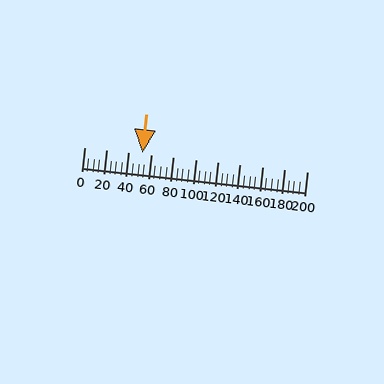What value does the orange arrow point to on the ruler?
The orange arrow points to approximately 53.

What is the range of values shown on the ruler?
The ruler shows values from 0 to 200.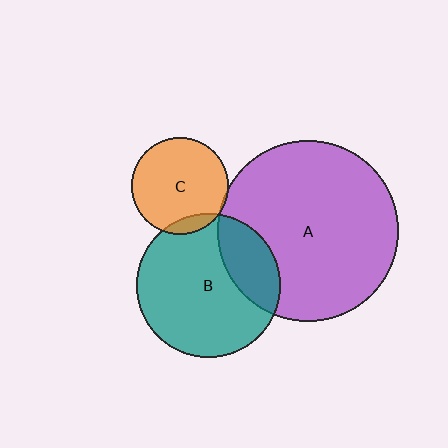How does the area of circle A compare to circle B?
Approximately 1.6 times.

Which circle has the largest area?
Circle A (purple).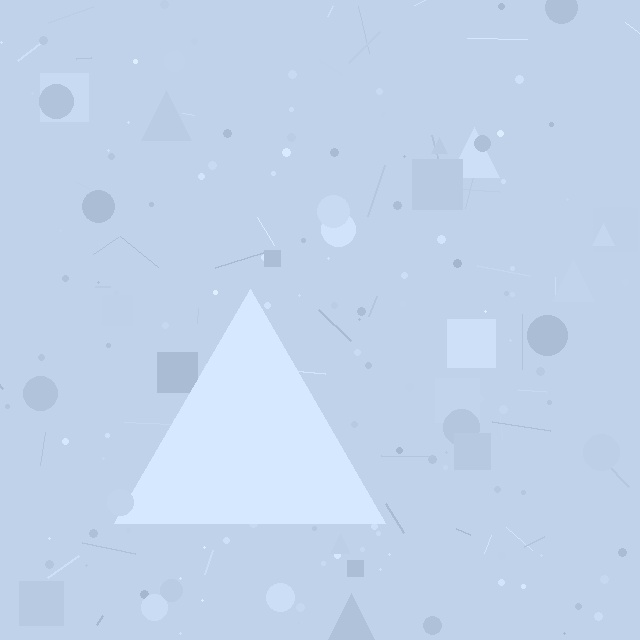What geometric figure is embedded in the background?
A triangle is embedded in the background.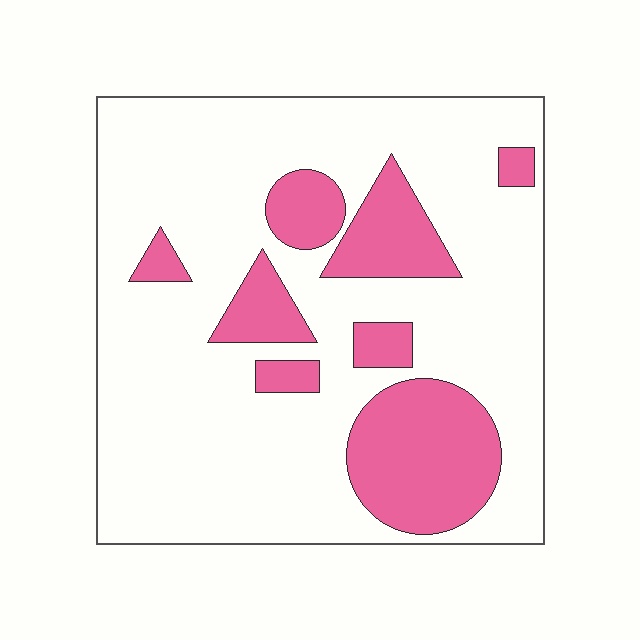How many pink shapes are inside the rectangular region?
8.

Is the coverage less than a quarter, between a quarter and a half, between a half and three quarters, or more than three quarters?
Less than a quarter.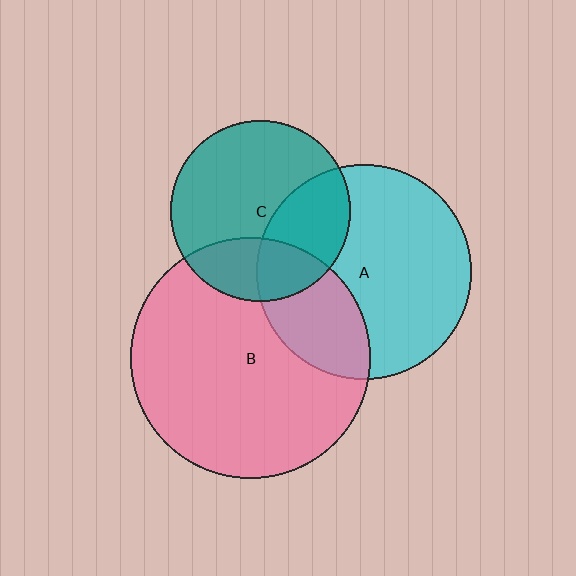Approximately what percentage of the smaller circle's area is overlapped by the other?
Approximately 30%.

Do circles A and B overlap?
Yes.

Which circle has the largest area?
Circle B (pink).